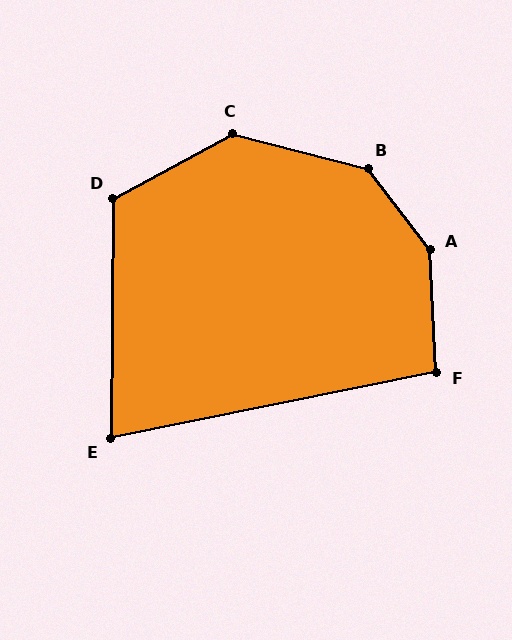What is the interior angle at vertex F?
Approximately 99 degrees (obtuse).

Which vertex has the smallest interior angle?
E, at approximately 78 degrees.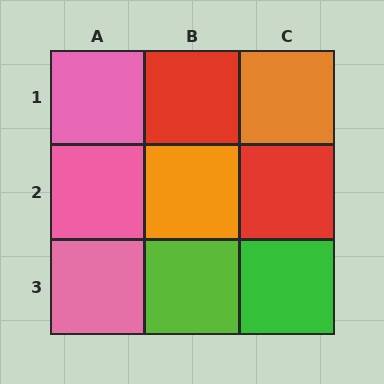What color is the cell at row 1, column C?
Orange.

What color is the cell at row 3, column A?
Pink.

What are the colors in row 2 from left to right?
Pink, orange, red.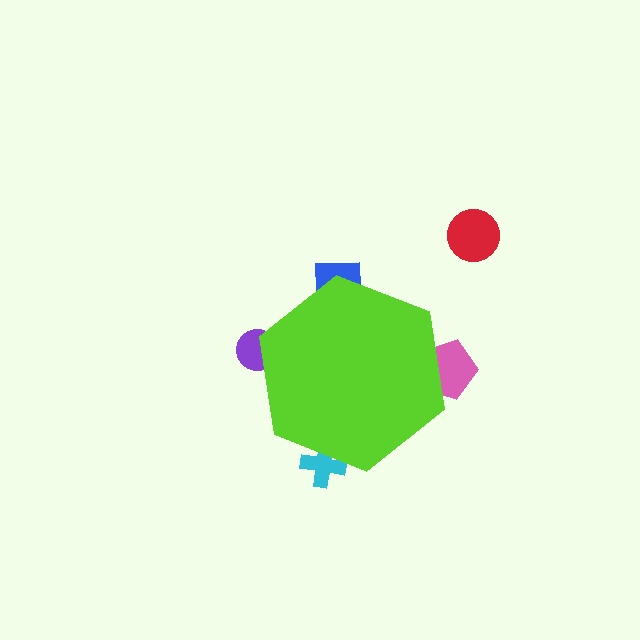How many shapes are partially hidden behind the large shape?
4 shapes are partially hidden.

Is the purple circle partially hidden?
Yes, the purple circle is partially hidden behind the lime hexagon.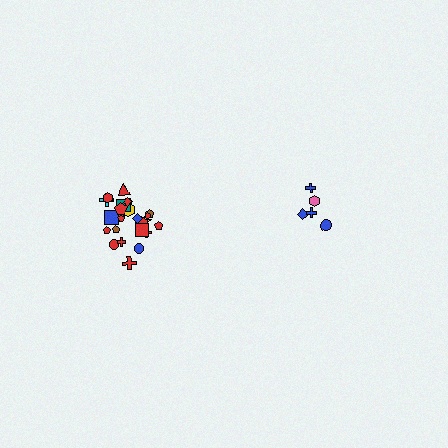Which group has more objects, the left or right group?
The left group.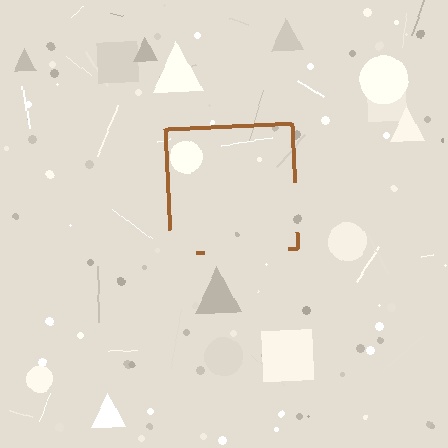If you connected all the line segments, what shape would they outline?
They would outline a square.